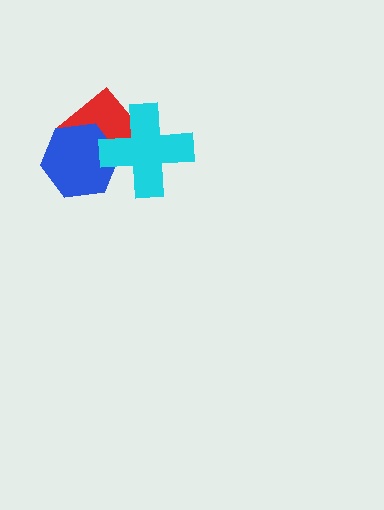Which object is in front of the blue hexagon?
The cyan cross is in front of the blue hexagon.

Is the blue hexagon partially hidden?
Yes, it is partially covered by another shape.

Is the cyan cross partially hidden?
No, no other shape covers it.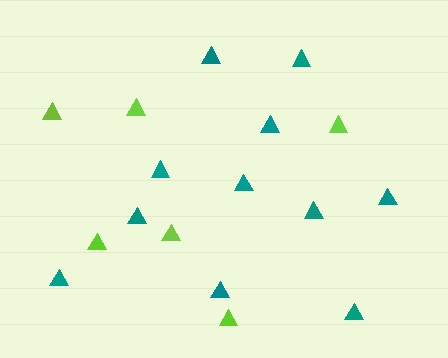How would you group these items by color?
There are 2 groups: one group of teal triangles (11) and one group of lime triangles (6).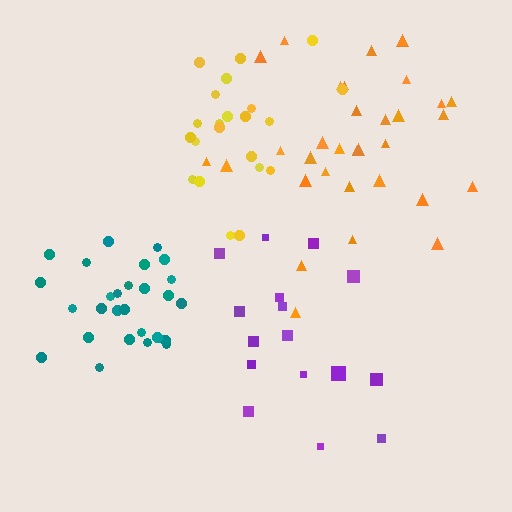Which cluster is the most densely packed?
Teal.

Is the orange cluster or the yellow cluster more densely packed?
Yellow.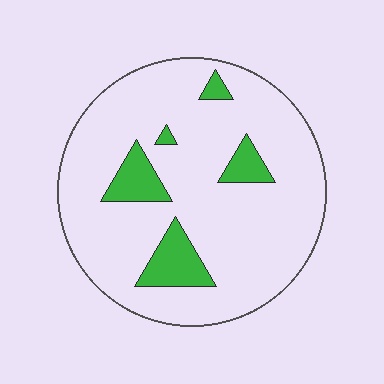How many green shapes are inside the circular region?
5.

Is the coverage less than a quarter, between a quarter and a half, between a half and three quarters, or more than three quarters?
Less than a quarter.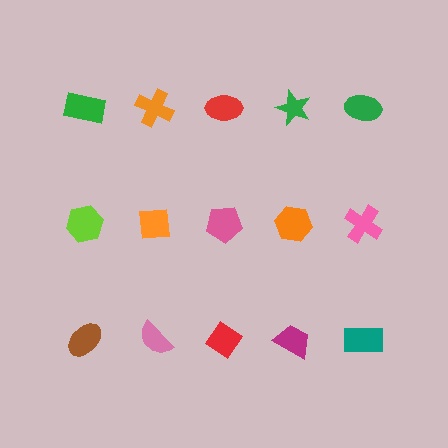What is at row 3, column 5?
A teal rectangle.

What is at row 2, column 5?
A pink cross.